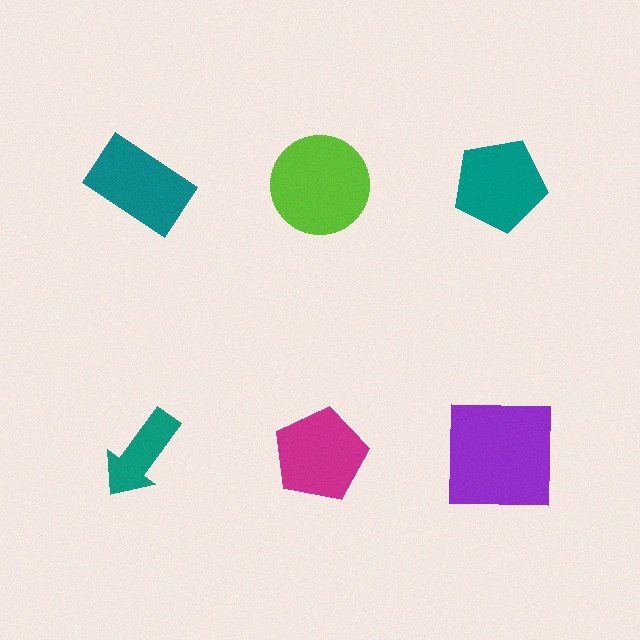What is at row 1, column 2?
A lime circle.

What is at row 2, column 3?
A purple square.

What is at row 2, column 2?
A magenta pentagon.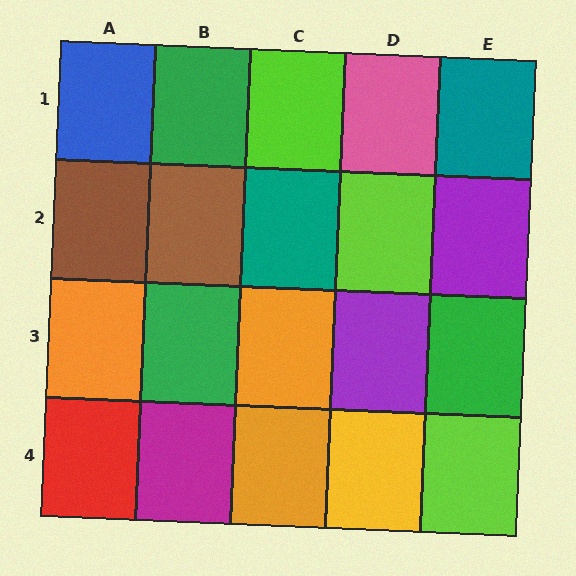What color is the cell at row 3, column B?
Green.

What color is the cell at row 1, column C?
Lime.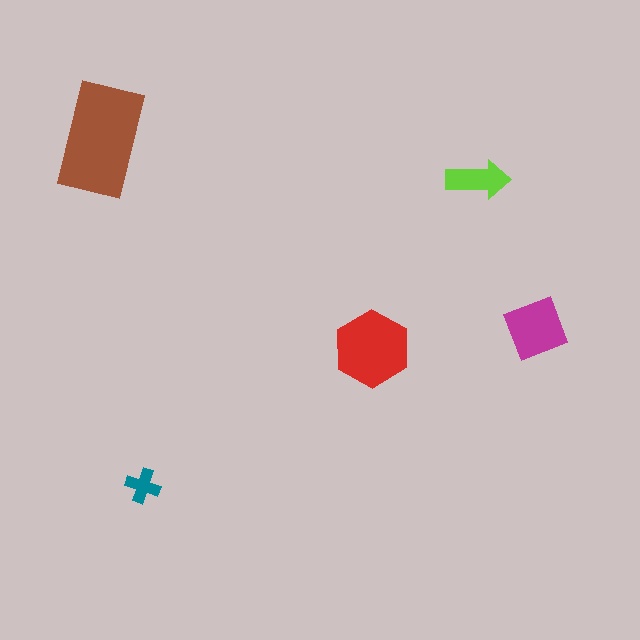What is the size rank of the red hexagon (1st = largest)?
2nd.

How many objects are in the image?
There are 5 objects in the image.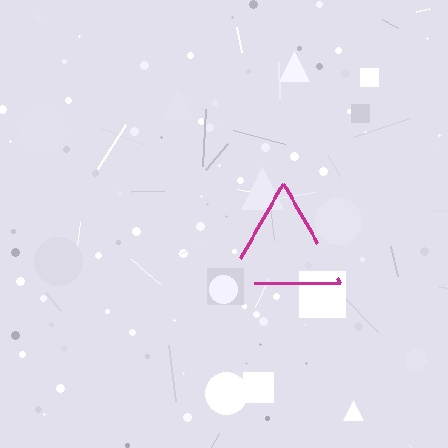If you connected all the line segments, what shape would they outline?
They would outline a triangle.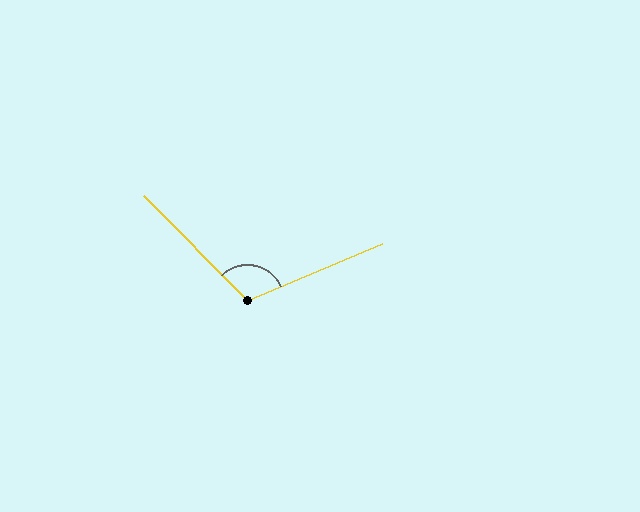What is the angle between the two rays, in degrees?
Approximately 111 degrees.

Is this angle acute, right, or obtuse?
It is obtuse.